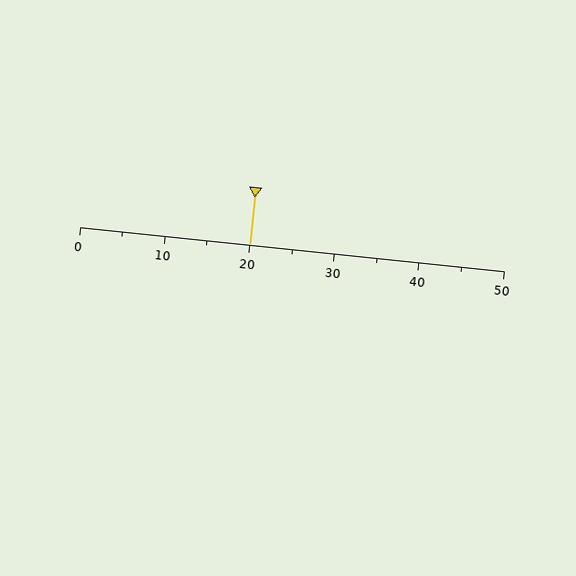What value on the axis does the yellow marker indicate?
The marker indicates approximately 20.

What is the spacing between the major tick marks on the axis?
The major ticks are spaced 10 apart.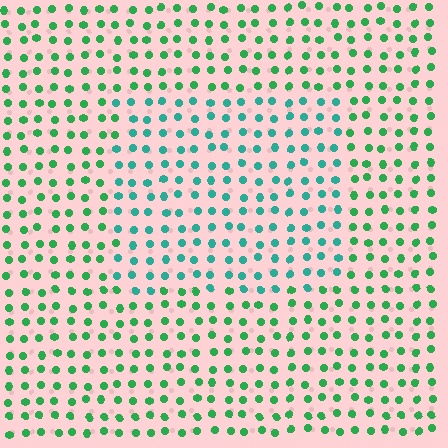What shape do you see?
I see a rectangle.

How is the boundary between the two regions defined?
The boundary is defined purely by a slight shift in hue (about 33 degrees). Spacing, size, and orientation are identical on both sides.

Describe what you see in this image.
The image is filled with small green elements in a uniform arrangement. A rectangle-shaped region is visible where the elements are tinted to a slightly different hue, forming a subtle color boundary.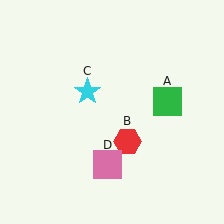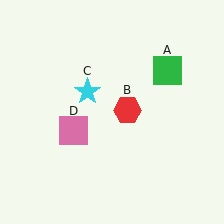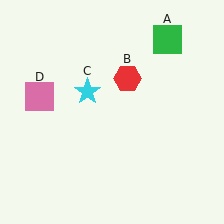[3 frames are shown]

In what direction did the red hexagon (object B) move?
The red hexagon (object B) moved up.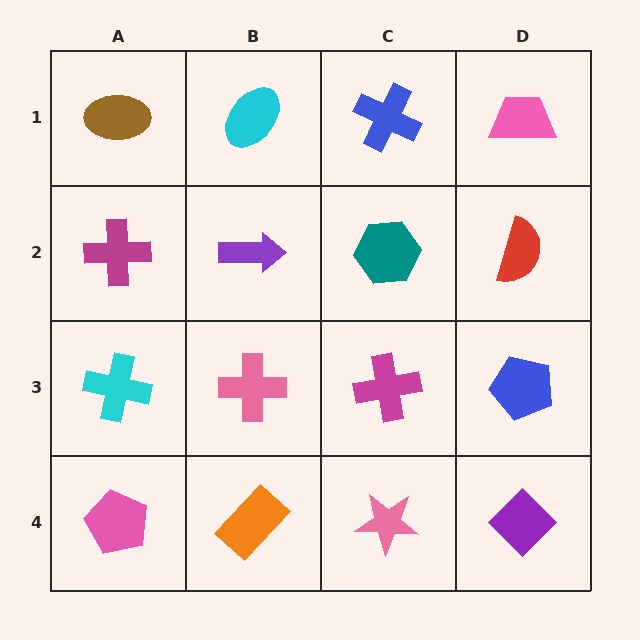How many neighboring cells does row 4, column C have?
3.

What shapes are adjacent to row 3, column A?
A magenta cross (row 2, column A), a pink pentagon (row 4, column A), a pink cross (row 3, column B).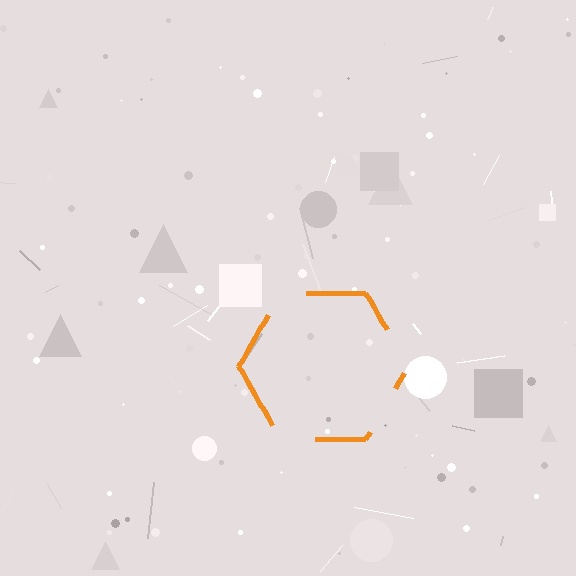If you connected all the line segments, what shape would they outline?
They would outline a hexagon.